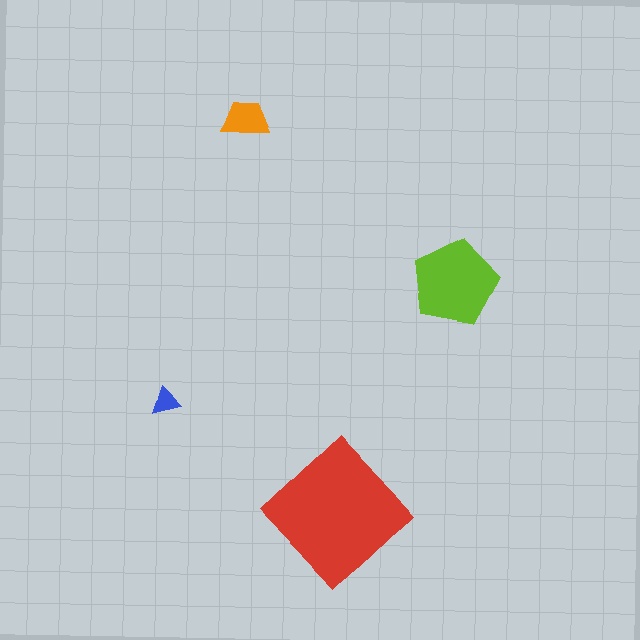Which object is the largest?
The red diamond.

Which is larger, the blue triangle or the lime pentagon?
The lime pentagon.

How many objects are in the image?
There are 4 objects in the image.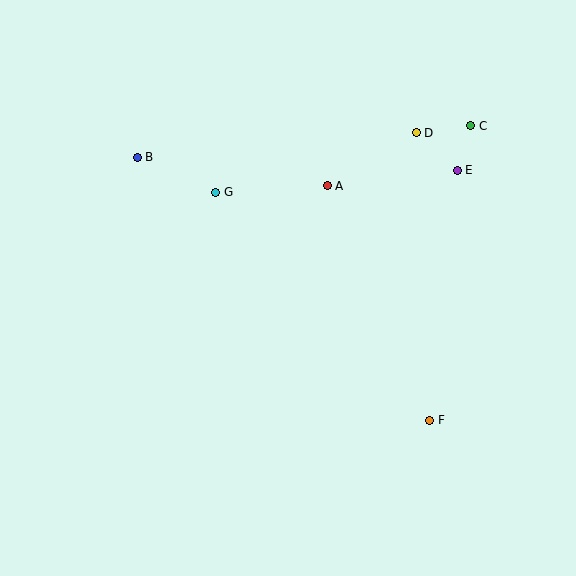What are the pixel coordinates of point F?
Point F is at (430, 420).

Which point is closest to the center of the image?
Point A at (327, 186) is closest to the center.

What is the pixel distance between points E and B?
The distance between E and B is 320 pixels.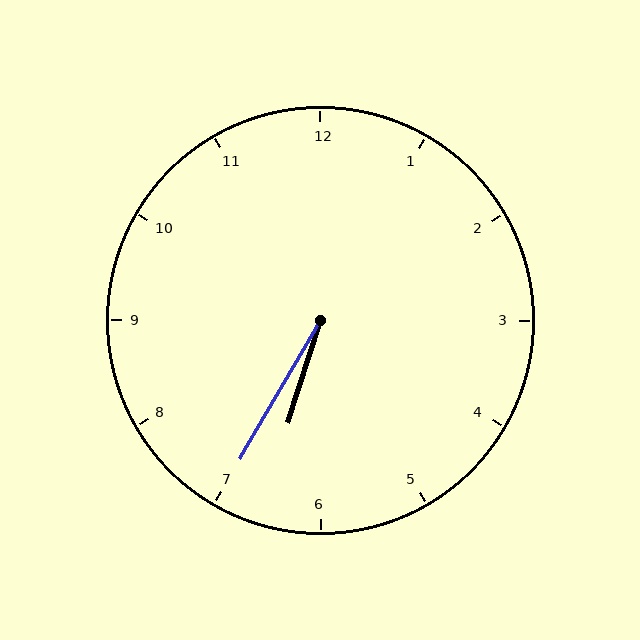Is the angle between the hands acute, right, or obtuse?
It is acute.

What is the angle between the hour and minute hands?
Approximately 12 degrees.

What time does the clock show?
6:35.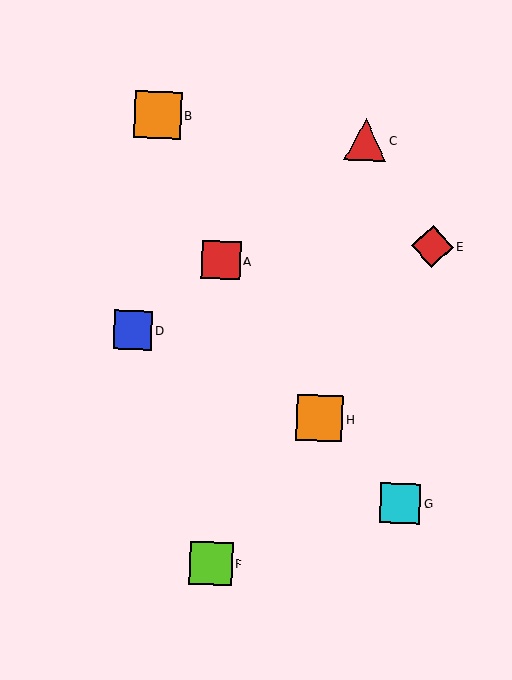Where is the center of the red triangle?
The center of the red triangle is at (365, 140).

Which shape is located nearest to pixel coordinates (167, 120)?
The orange square (labeled B) at (158, 115) is nearest to that location.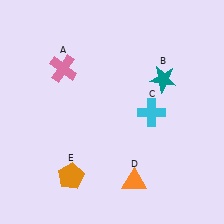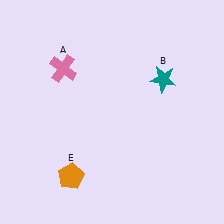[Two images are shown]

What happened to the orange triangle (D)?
The orange triangle (D) was removed in Image 2. It was in the bottom-right area of Image 1.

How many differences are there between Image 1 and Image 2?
There are 2 differences between the two images.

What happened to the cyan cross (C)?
The cyan cross (C) was removed in Image 2. It was in the bottom-right area of Image 1.